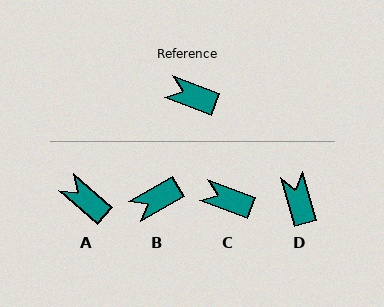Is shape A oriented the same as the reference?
No, it is off by about 21 degrees.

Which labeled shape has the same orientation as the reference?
C.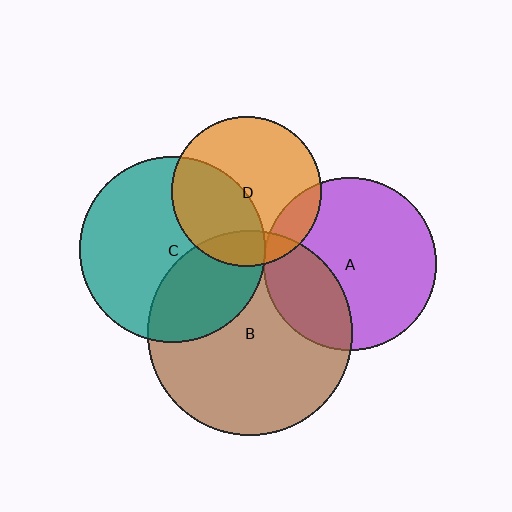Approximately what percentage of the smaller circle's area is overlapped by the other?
Approximately 15%.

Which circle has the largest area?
Circle B (brown).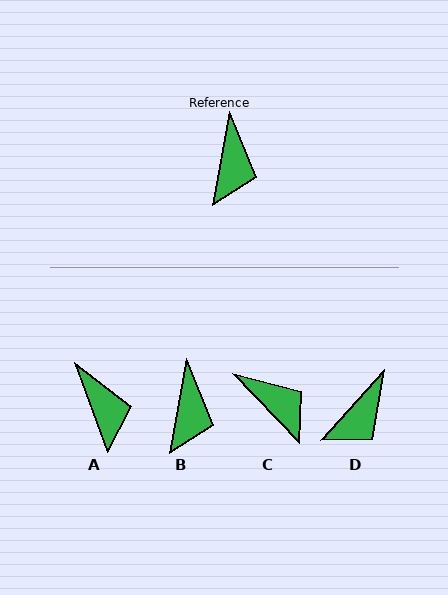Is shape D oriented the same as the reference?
No, it is off by about 32 degrees.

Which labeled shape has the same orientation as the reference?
B.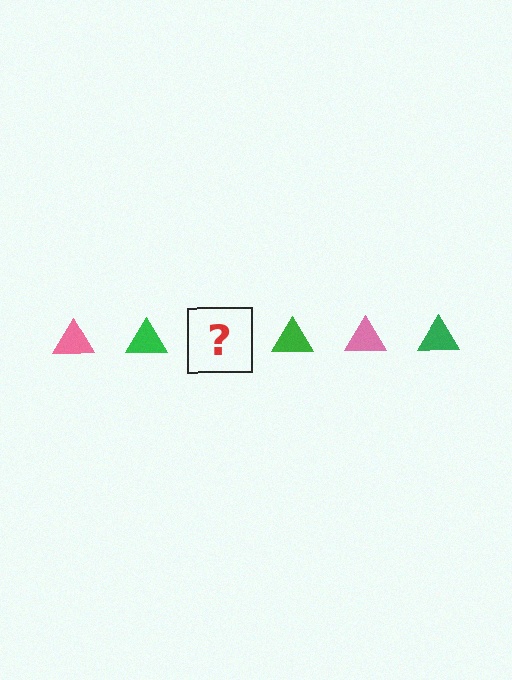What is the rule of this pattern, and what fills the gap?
The rule is that the pattern cycles through pink, green triangles. The gap should be filled with a pink triangle.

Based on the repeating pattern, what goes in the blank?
The blank should be a pink triangle.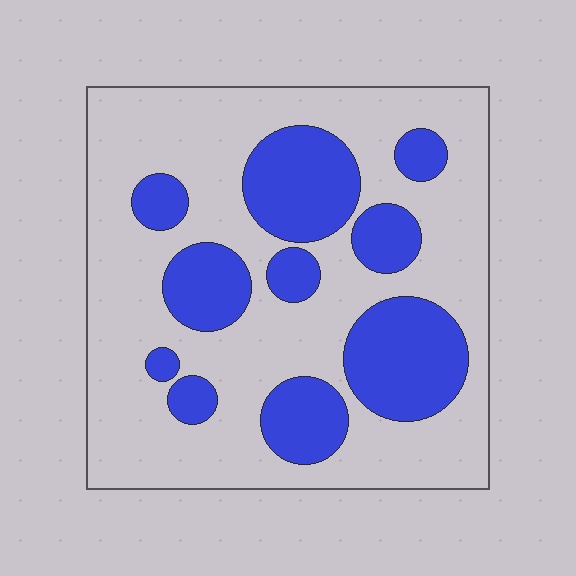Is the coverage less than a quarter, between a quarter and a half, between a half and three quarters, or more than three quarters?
Between a quarter and a half.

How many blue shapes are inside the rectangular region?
10.